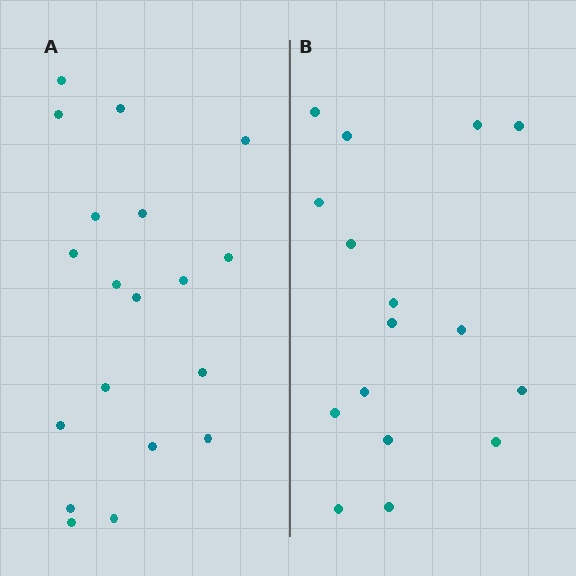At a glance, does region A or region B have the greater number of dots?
Region A (the left region) has more dots.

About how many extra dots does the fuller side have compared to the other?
Region A has just a few more — roughly 2 or 3 more dots than region B.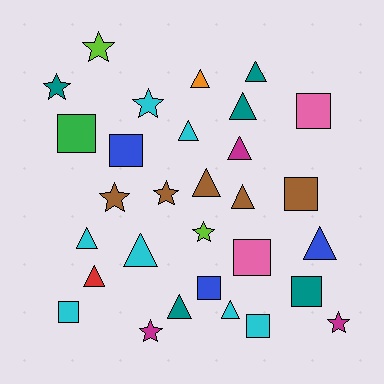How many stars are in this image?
There are 8 stars.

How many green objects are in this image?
There is 1 green object.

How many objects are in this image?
There are 30 objects.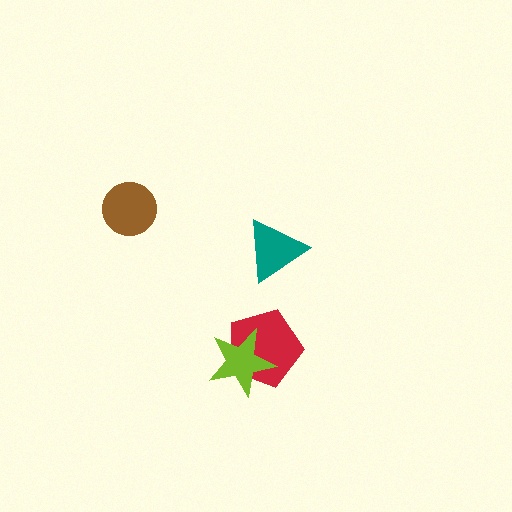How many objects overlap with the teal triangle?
0 objects overlap with the teal triangle.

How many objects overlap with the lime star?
1 object overlaps with the lime star.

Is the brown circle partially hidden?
No, no other shape covers it.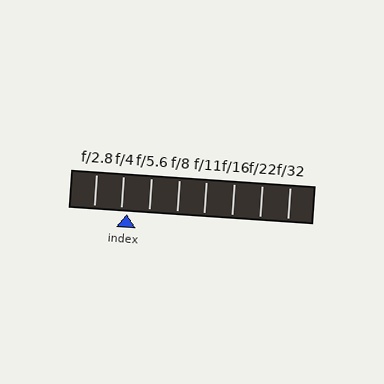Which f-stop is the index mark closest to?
The index mark is closest to f/4.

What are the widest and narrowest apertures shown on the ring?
The widest aperture shown is f/2.8 and the narrowest is f/32.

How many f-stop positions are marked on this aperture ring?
There are 8 f-stop positions marked.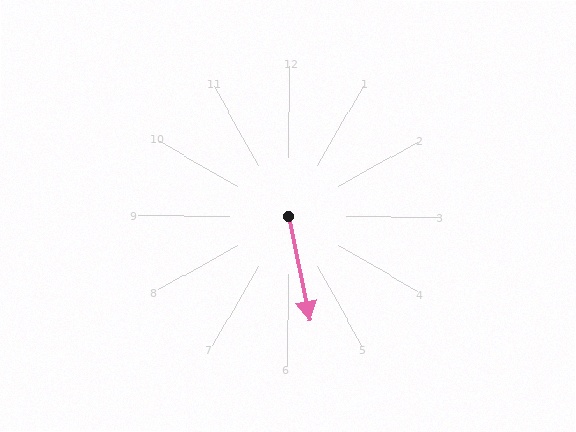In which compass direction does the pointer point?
South.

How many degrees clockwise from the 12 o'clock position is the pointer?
Approximately 168 degrees.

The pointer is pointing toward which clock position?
Roughly 6 o'clock.